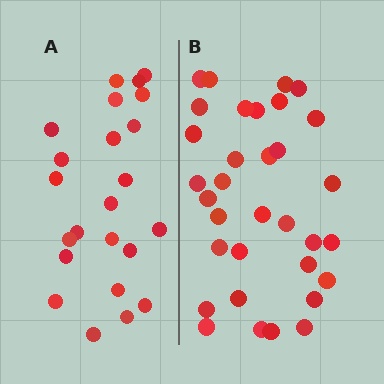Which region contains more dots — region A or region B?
Region B (the right region) has more dots.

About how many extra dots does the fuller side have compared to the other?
Region B has roughly 10 or so more dots than region A.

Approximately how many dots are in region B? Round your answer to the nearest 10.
About 30 dots. (The exact count is 33, which rounds to 30.)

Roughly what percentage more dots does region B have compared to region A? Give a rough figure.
About 45% more.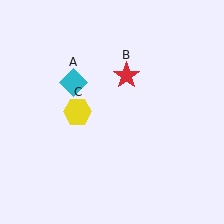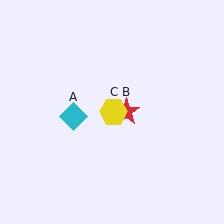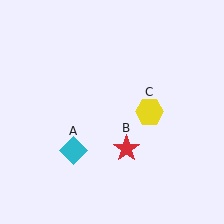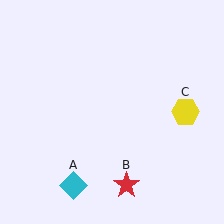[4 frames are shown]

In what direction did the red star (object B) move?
The red star (object B) moved down.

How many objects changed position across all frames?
3 objects changed position: cyan diamond (object A), red star (object B), yellow hexagon (object C).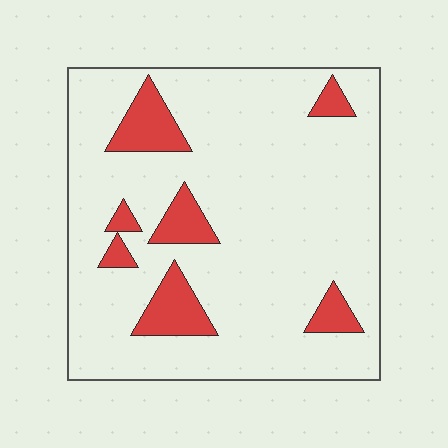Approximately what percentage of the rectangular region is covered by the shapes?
Approximately 15%.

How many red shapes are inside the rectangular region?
7.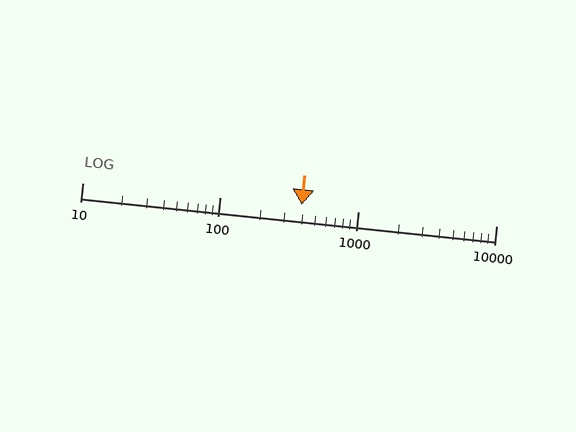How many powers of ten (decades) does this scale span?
The scale spans 3 decades, from 10 to 10000.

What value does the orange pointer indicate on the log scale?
The pointer indicates approximately 390.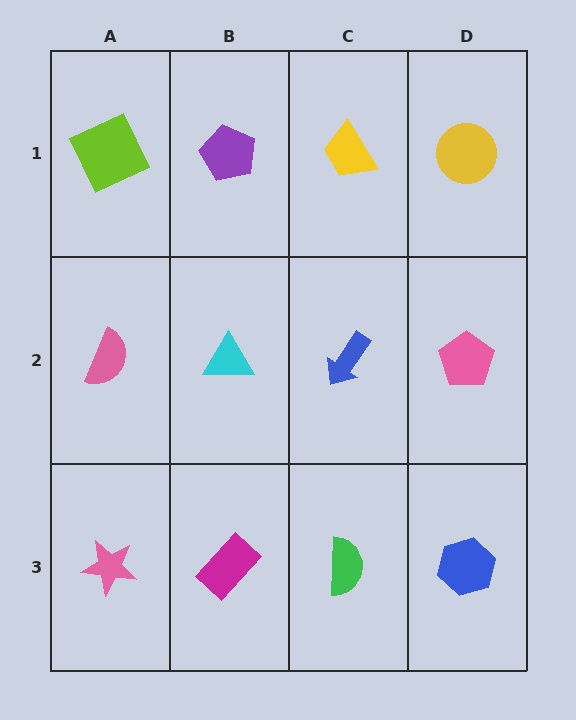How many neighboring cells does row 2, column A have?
3.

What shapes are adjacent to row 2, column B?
A purple pentagon (row 1, column B), a magenta rectangle (row 3, column B), a pink semicircle (row 2, column A), a blue arrow (row 2, column C).